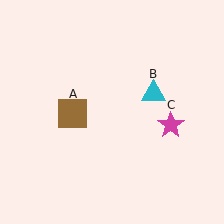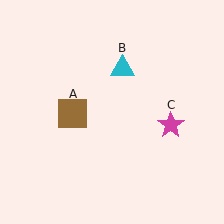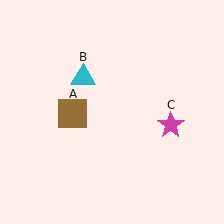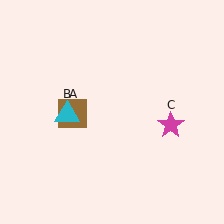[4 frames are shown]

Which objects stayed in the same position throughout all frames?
Brown square (object A) and magenta star (object C) remained stationary.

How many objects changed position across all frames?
1 object changed position: cyan triangle (object B).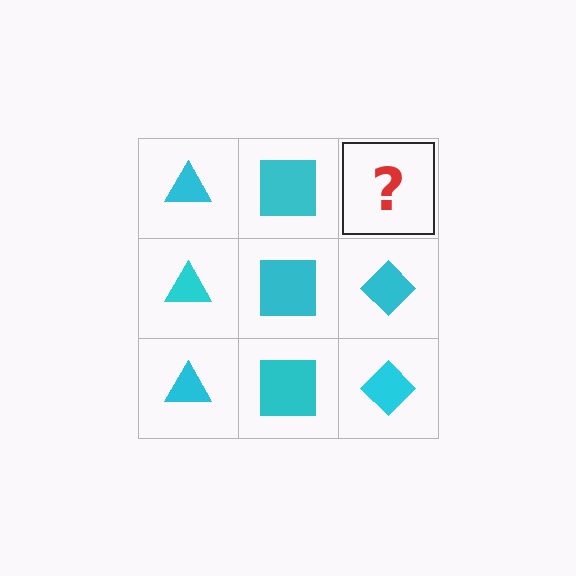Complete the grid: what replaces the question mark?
The question mark should be replaced with a cyan diamond.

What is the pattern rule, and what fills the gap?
The rule is that each column has a consistent shape. The gap should be filled with a cyan diamond.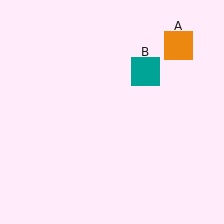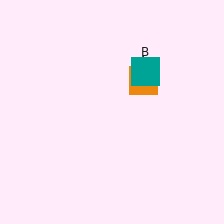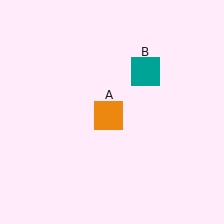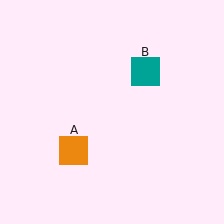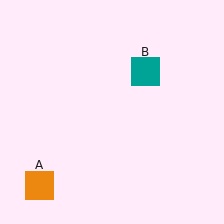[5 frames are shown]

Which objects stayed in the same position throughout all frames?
Teal square (object B) remained stationary.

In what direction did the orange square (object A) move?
The orange square (object A) moved down and to the left.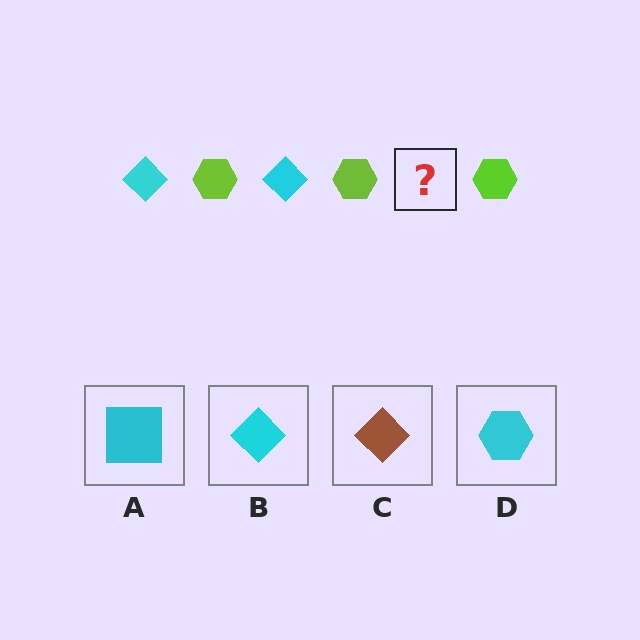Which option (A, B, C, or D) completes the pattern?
B.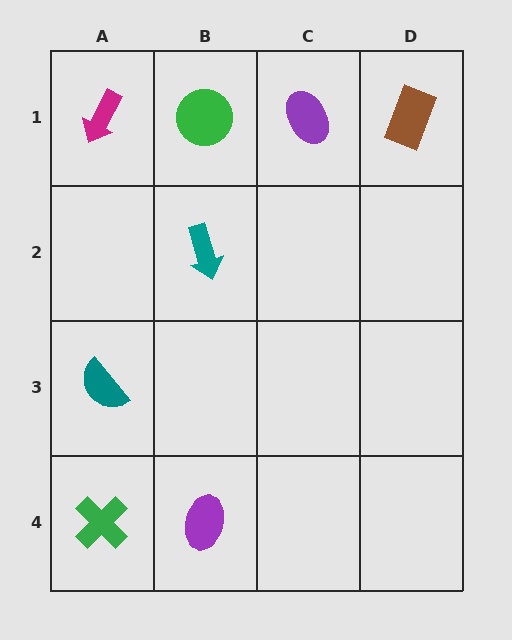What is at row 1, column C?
A purple ellipse.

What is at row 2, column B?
A teal arrow.